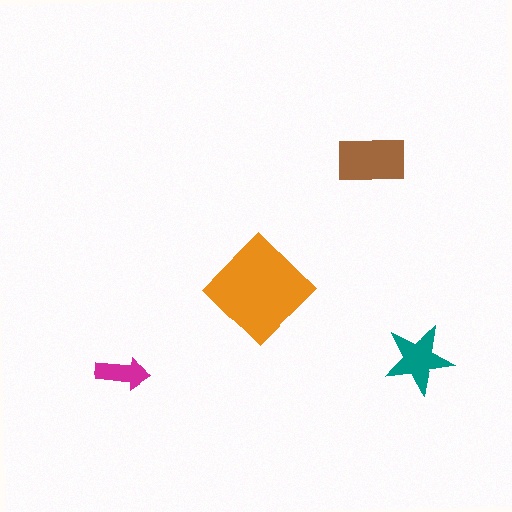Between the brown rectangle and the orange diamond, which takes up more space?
The orange diamond.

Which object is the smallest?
The magenta arrow.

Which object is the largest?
The orange diamond.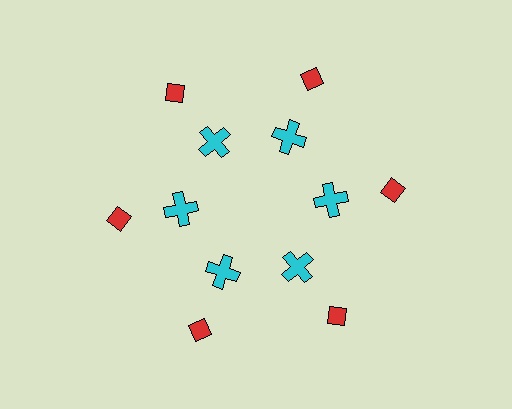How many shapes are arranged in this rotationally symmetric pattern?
There are 12 shapes, arranged in 6 groups of 2.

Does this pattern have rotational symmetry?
Yes, this pattern has 6-fold rotational symmetry. It looks the same after rotating 60 degrees around the center.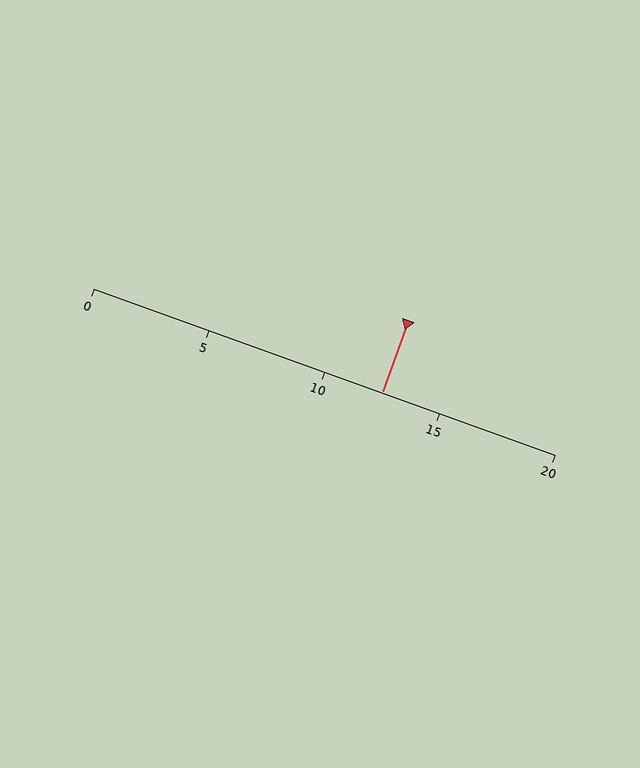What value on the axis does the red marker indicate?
The marker indicates approximately 12.5.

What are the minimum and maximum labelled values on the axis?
The axis runs from 0 to 20.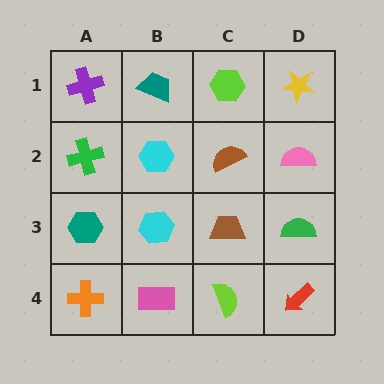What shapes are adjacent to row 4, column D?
A green semicircle (row 3, column D), a lime semicircle (row 4, column C).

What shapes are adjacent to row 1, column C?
A brown semicircle (row 2, column C), a teal trapezoid (row 1, column B), a yellow star (row 1, column D).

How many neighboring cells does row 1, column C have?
3.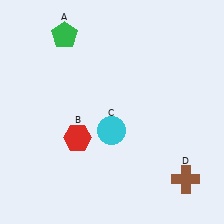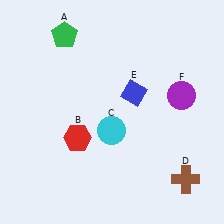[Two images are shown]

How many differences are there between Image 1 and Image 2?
There are 2 differences between the two images.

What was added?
A blue diamond (E), a purple circle (F) were added in Image 2.